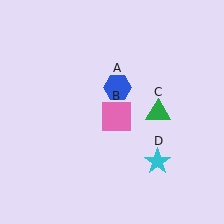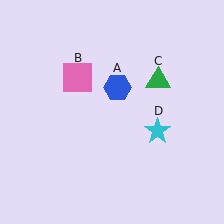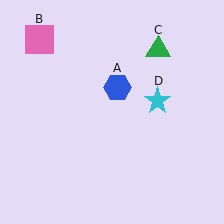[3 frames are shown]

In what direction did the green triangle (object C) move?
The green triangle (object C) moved up.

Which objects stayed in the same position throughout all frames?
Blue hexagon (object A) remained stationary.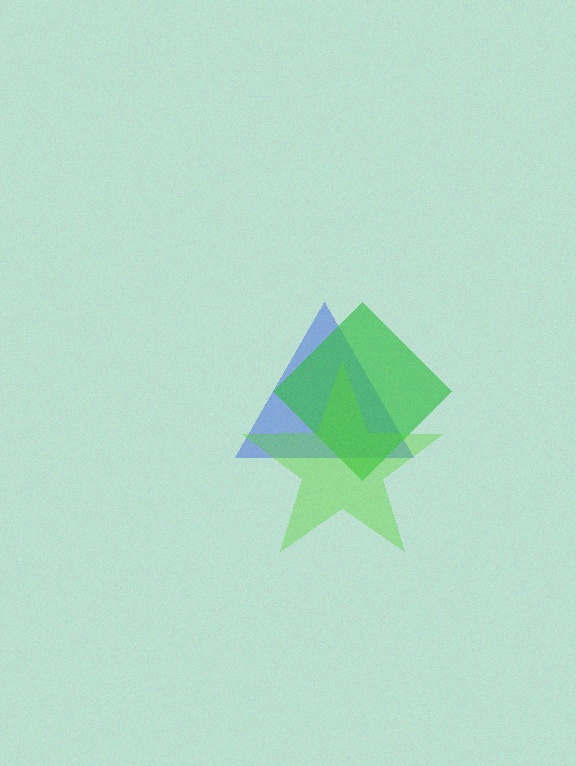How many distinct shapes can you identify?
There are 3 distinct shapes: a blue triangle, a green diamond, a lime star.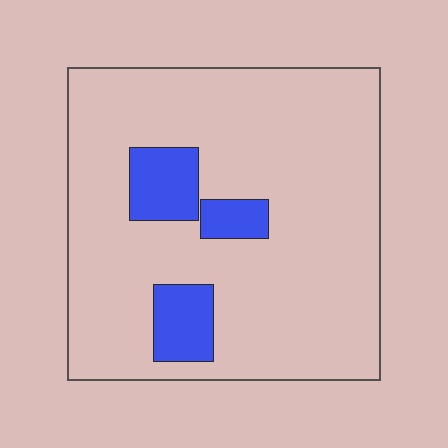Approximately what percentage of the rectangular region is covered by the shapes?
Approximately 15%.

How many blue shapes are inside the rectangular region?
3.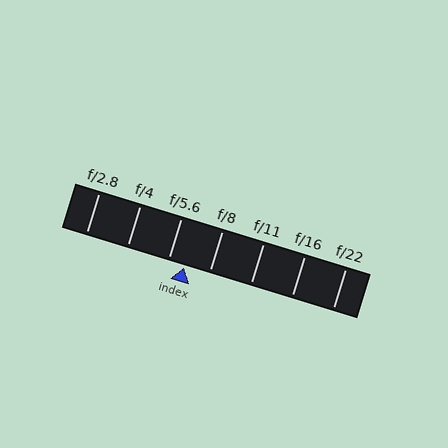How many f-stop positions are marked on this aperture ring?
There are 7 f-stop positions marked.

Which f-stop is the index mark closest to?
The index mark is closest to f/5.6.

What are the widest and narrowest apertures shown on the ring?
The widest aperture shown is f/2.8 and the narrowest is f/22.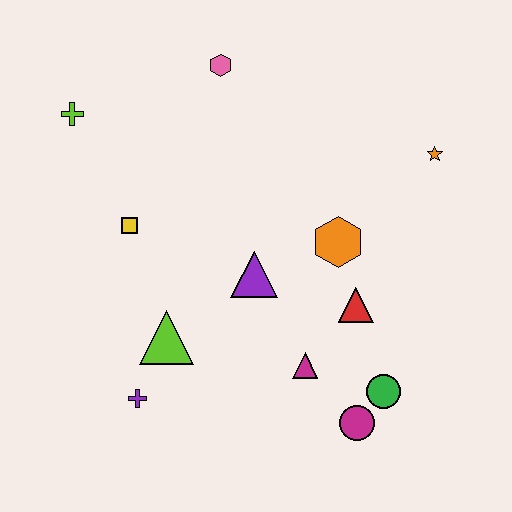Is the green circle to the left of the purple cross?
No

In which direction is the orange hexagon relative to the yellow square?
The orange hexagon is to the right of the yellow square.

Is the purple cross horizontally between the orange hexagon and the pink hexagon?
No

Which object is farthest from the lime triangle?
The orange star is farthest from the lime triangle.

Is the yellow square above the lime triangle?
Yes